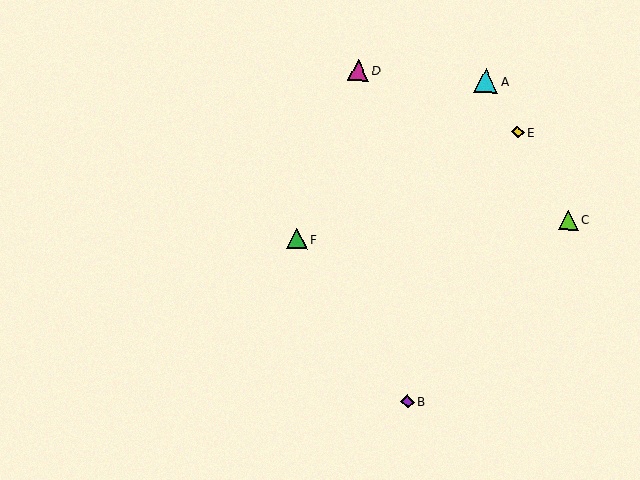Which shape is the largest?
The cyan triangle (labeled A) is the largest.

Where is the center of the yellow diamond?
The center of the yellow diamond is at (518, 132).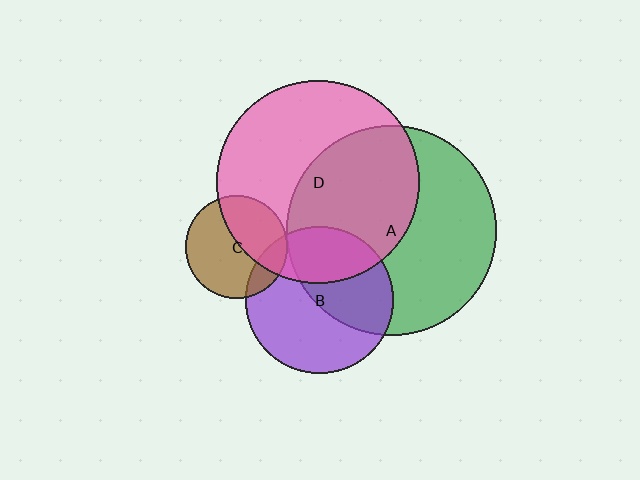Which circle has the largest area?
Circle A (green).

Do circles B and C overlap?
Yes.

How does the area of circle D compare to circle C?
Approximately 3.9 times.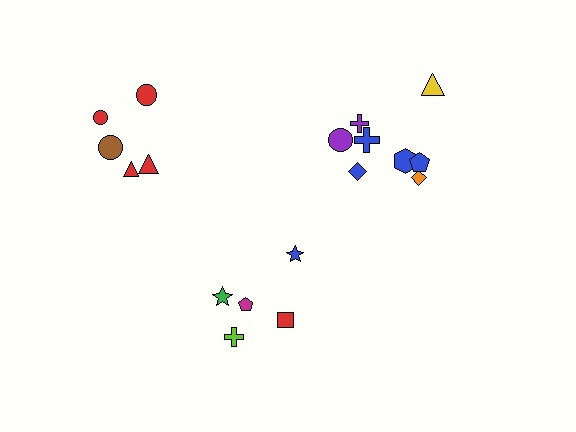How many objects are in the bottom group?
There are 5 objects.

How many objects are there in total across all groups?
There are 18 objects.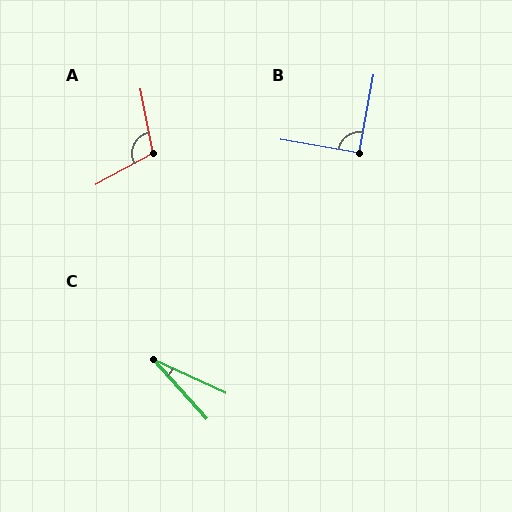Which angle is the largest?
A, at approximately 108 degrees.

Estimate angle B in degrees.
Approximately 91 degrees.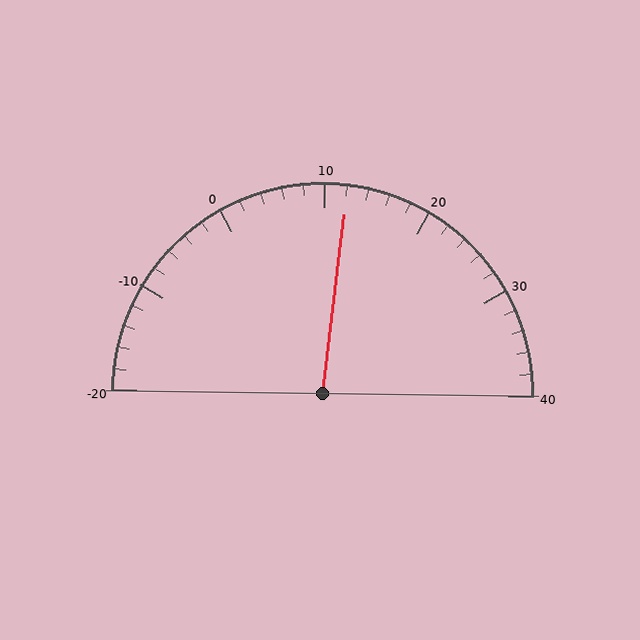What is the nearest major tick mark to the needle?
The nearest major tick mark is 10.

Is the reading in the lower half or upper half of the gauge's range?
The reading is in the upper half of the range (-20 to 40).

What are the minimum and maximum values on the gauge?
The gauge ranges from -20 to 40.